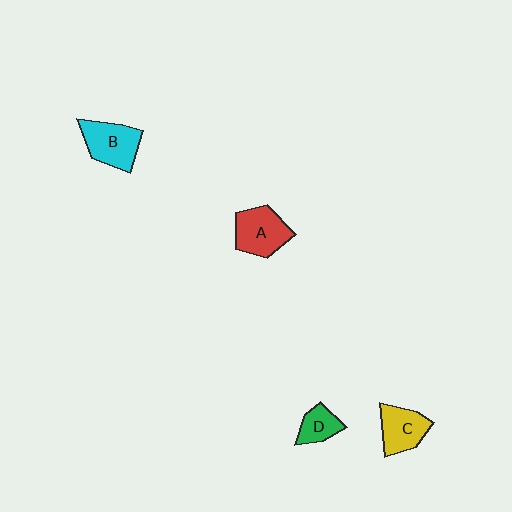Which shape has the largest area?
Shape B (cyan).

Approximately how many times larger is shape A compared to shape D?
Approximately 1.8 times.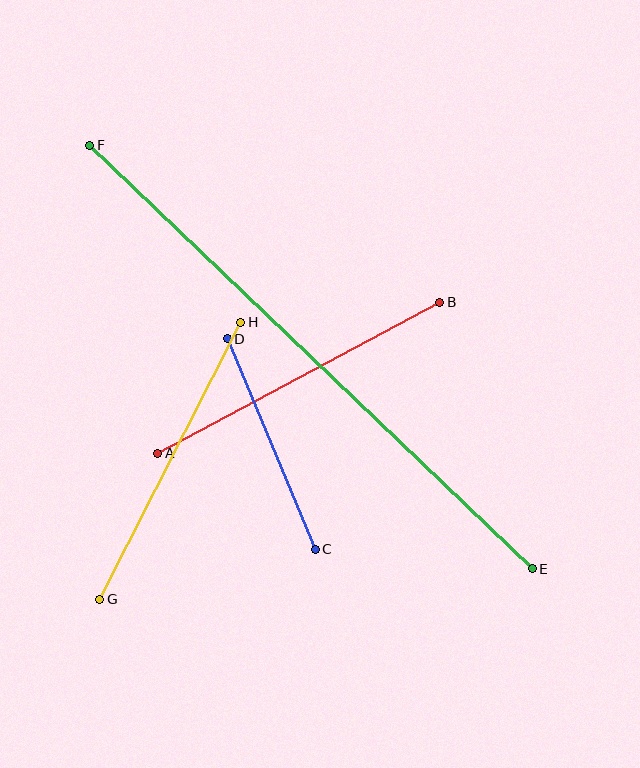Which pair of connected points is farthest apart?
Points E and F are farthest apart.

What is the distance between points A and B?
The distance is approximately 320 pixels.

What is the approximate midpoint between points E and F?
The midpoint is at approximately (311, 357) pixels.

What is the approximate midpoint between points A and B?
The midpoint is at approximately (299, 378) pixels.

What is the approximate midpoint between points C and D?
The midpoint is at approximately (271, 444) pixels.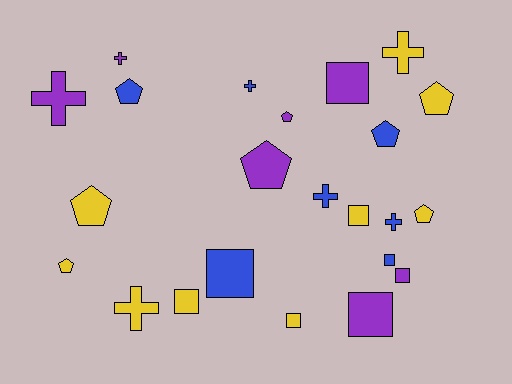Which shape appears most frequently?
Square, with 8 objects.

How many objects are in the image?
There are 23 objects.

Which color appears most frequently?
Yellow, with 9 objects.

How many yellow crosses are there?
There are 2 yellow crosses.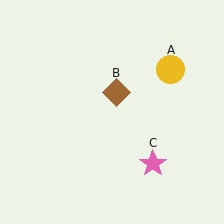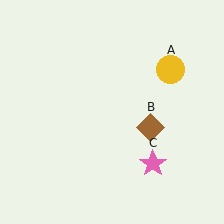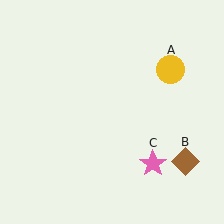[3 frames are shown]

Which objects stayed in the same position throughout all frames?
Yellow circle (object A) and pink star (object C) remained stationary.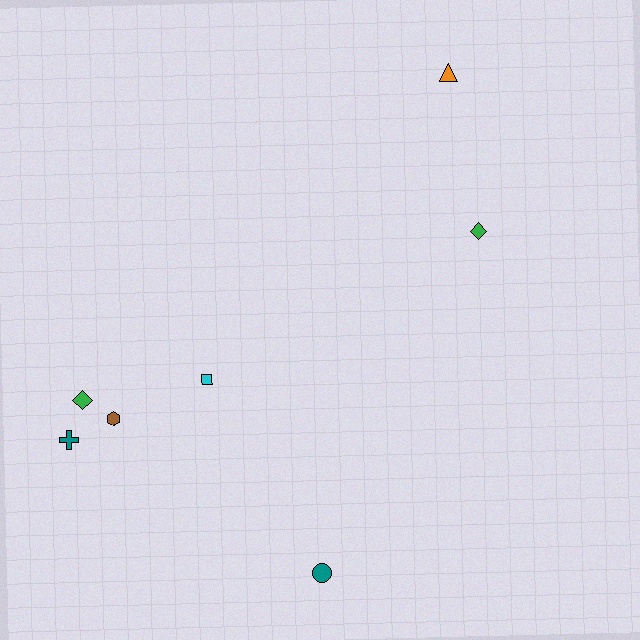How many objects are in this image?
There are 7 objects.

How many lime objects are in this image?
There are no lime objects.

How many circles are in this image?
There is 1 circle.